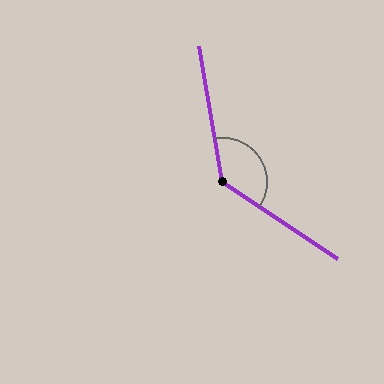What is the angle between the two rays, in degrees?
Approximately 134 degrees.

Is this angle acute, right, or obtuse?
It is obtuse.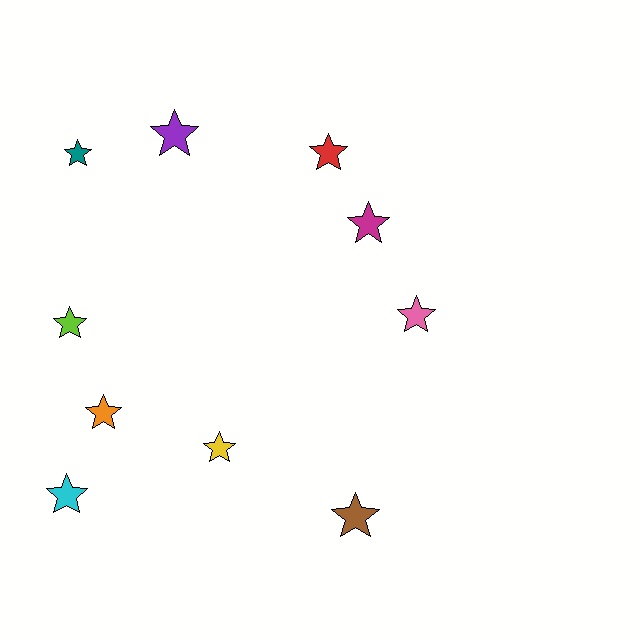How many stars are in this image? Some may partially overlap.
There are 10 stars.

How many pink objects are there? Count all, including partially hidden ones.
There is 1 pink object.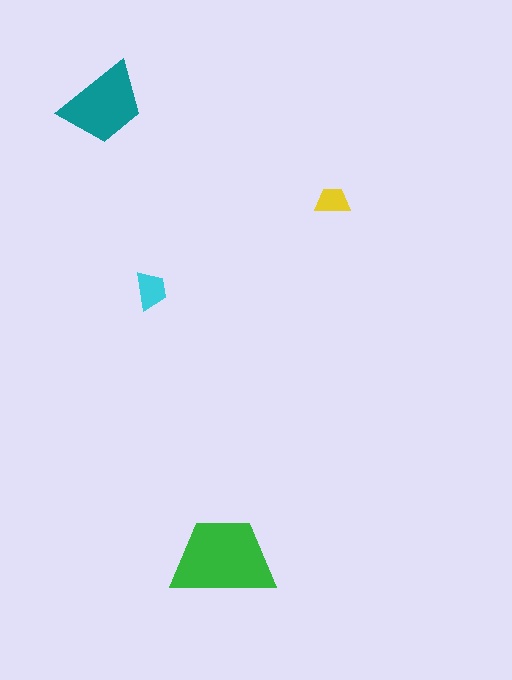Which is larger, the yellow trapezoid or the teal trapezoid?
The teal one.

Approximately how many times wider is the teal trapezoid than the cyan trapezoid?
About 2.5 times wider.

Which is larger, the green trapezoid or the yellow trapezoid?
The green one.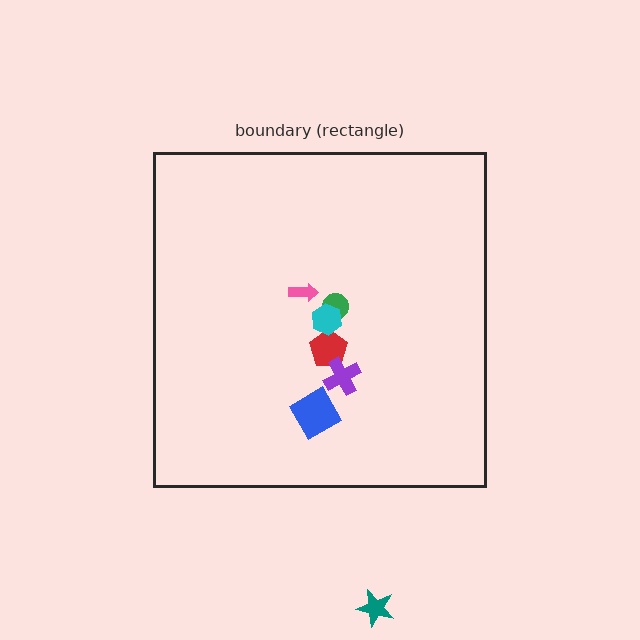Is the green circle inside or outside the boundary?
Inside.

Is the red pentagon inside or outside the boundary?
Inside.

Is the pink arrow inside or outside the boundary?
Inside.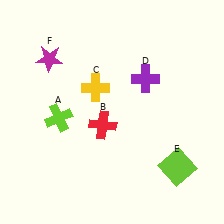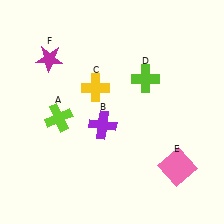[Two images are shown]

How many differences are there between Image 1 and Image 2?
There are 3 differences between the two images.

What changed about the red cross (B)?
In Image 1, B is red. In Image 2, it changed to purple.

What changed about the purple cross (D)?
In Image 1, D is purple. In Image 2, it changed to lime.